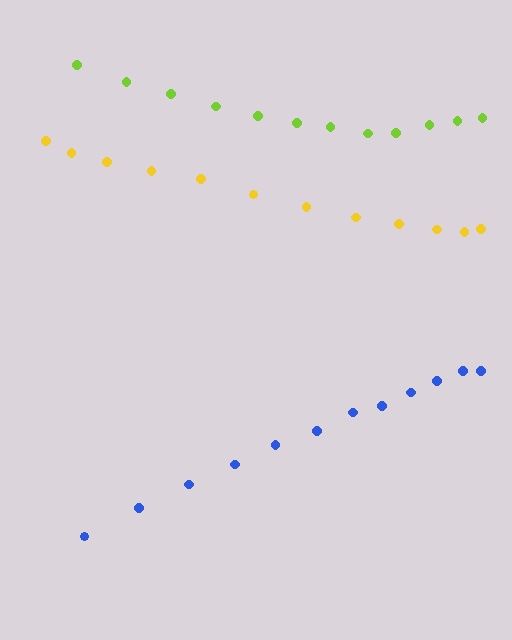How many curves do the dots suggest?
There are 3 distinct paths.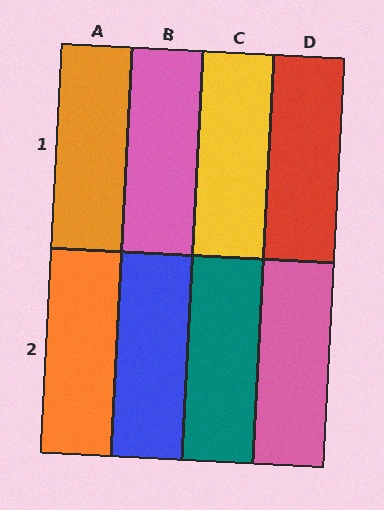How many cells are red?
1 cell is red.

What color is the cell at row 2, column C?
Teal.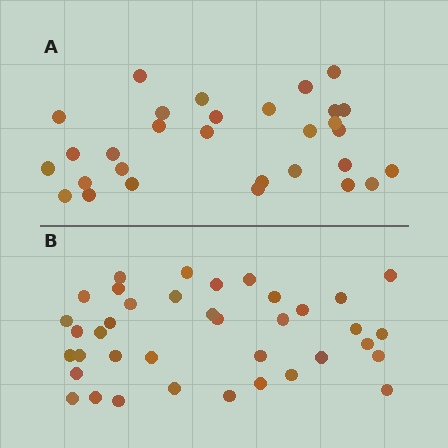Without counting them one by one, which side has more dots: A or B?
Region B (the bottom region) has more dots.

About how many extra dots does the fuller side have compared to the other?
Region B has roughly 8 or so more dots than region A.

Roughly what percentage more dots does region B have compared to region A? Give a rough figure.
About 25% more.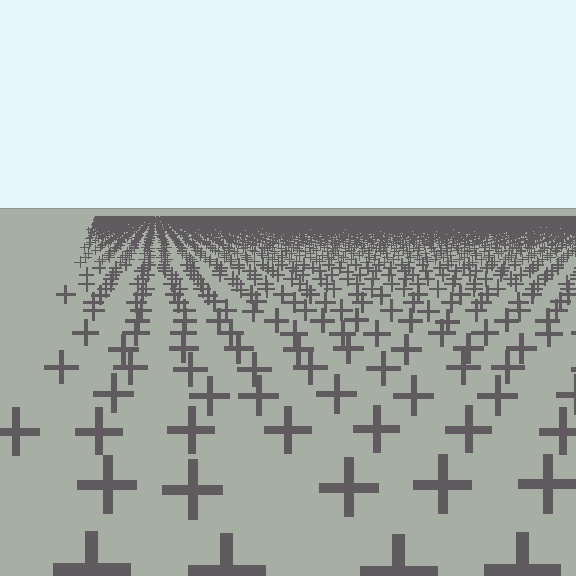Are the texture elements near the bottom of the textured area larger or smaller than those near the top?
Larger. Near the bottom, elements are closer to the viewer and appear at a bigger on-screen size.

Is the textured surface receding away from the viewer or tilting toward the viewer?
The surface is receding away from the viewer. Texture elements get smaller and denser toward the top.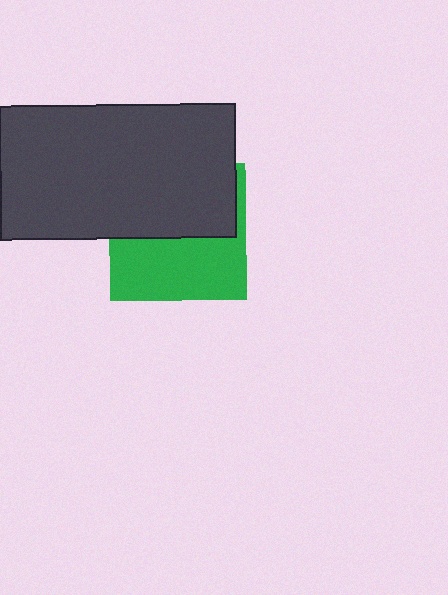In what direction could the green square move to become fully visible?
The green square could move down. That would shift it out from behind the dark gray rectangle entirely.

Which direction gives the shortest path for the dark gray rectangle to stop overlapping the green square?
Moving up gives the shortest separation.